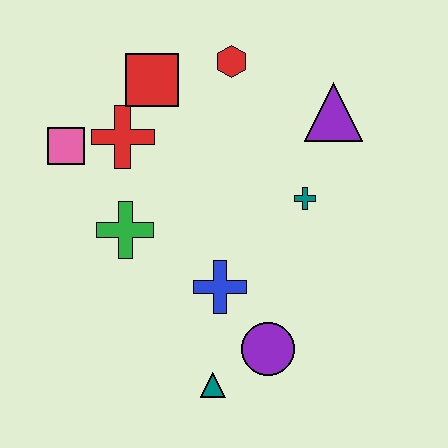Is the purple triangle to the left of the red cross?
No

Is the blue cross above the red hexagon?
No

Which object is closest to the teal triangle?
The purple circle is closest to the teal triangle.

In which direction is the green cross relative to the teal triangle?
The green cross is above the teal triangle.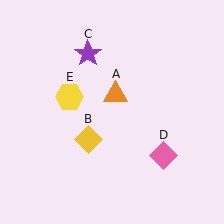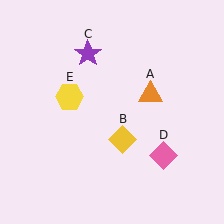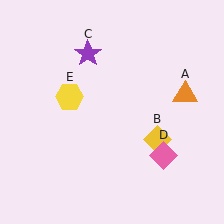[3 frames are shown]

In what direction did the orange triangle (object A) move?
The orange triangle (object A) moved right.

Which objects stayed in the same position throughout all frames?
Purple star (object C) and pink diamond (object D) and yellow hexagon (object E) remained stationary.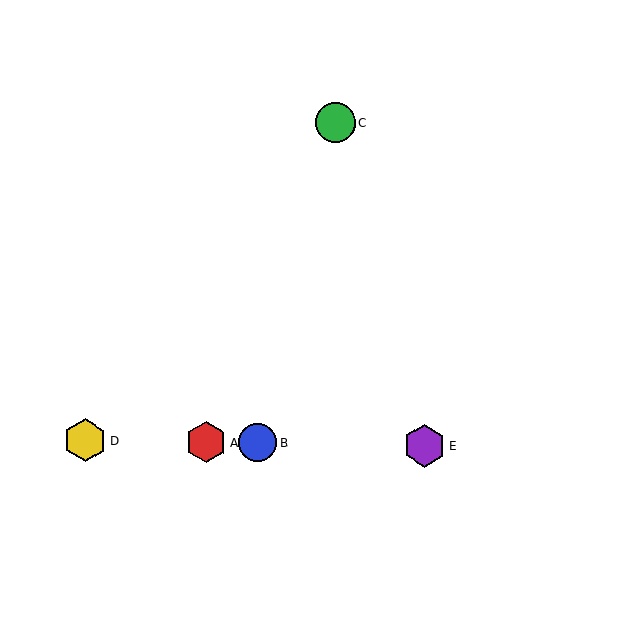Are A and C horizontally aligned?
No, A is at y≈442 and C is at y≈122.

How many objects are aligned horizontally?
4 objects (A, B, D, E) are aligned horizontally.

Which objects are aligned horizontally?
Objects A, B, D, E are aligned horizontally.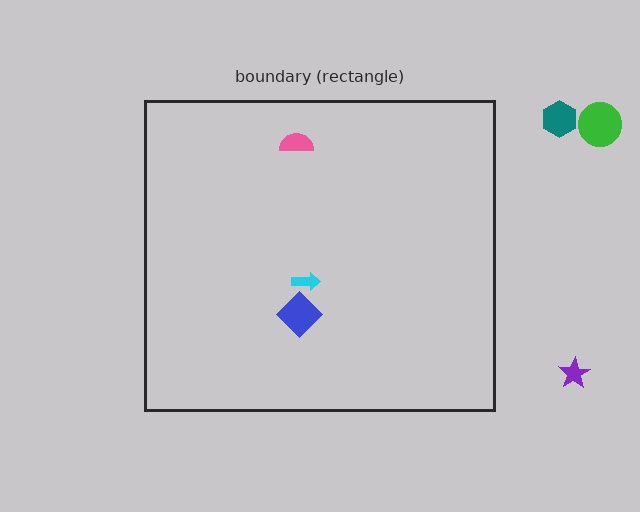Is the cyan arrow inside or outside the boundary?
Inside.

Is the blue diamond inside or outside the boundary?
Inside.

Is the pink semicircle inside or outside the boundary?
Inside.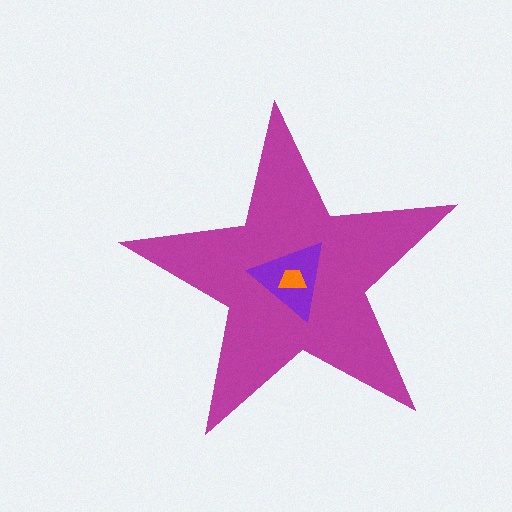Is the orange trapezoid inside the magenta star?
Yes.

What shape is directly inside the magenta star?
The purple triangle.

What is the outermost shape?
The magenta star.